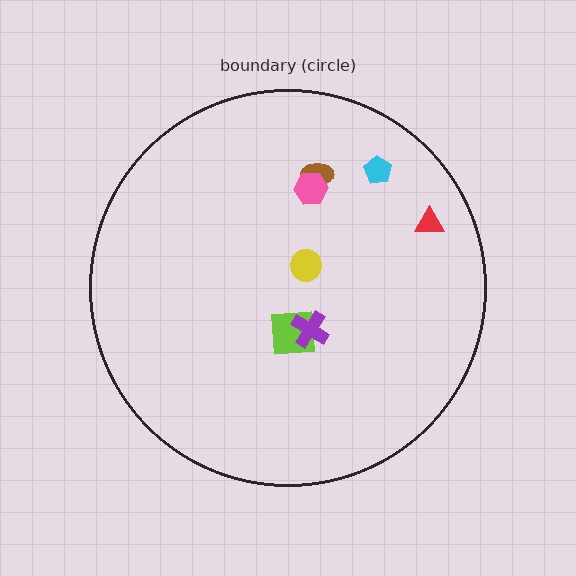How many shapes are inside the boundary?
7 inside, 0 outside.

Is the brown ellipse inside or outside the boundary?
Inside.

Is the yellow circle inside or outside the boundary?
Inside.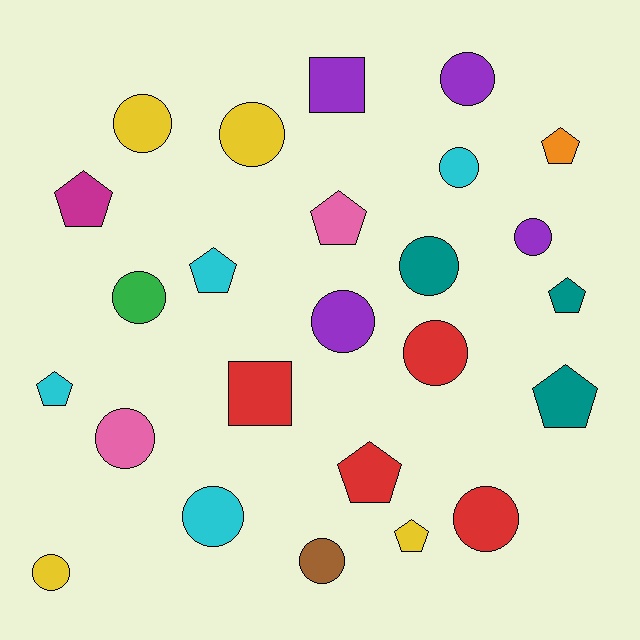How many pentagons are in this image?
There are 9 pentagons.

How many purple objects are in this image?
There are 4 purple objects.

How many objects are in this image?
There are 25 objects.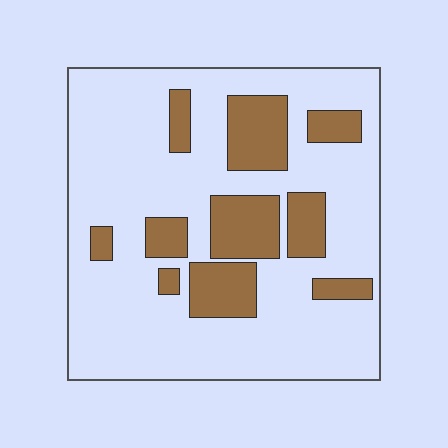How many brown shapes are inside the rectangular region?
10.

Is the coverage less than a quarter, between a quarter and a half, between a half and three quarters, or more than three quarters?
Less than a quarter.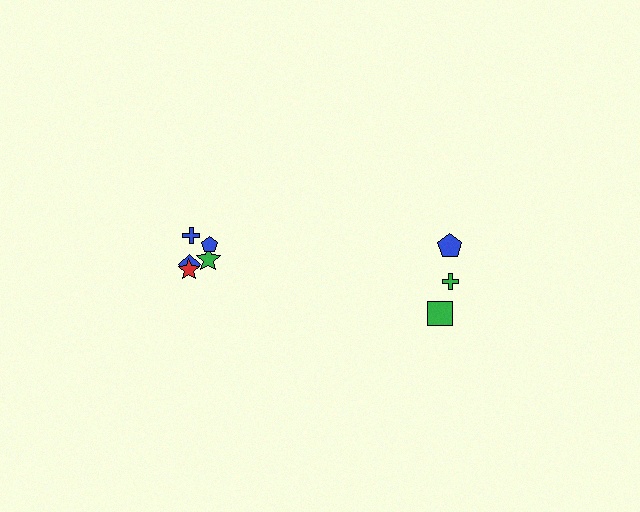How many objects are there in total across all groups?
There are 8 objects.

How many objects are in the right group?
There are 3 objects.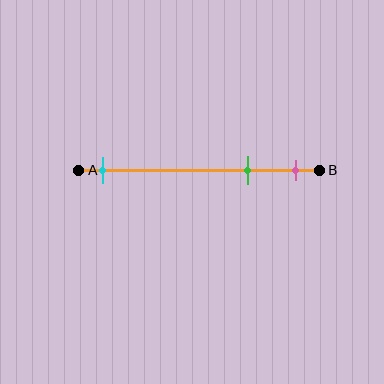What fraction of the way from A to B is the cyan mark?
The cyan mark is approximately 10% (0.1) of the way from A to B.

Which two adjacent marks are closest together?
The green and pink marks are the closest adjacent pair.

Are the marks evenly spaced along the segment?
No, the marks are not evenly spaced.